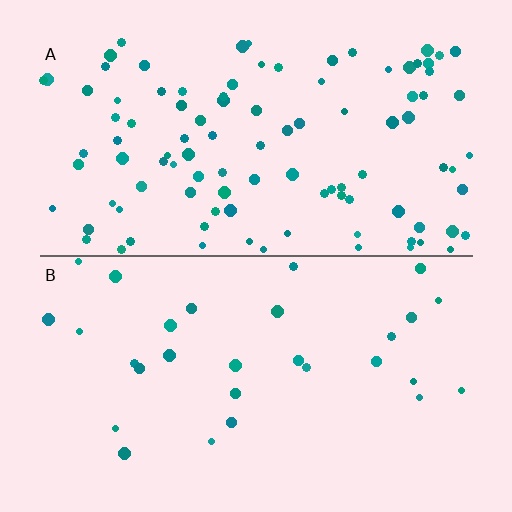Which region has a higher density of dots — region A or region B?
A (the top).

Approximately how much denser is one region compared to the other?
Approximately 3.5× — region A over region B.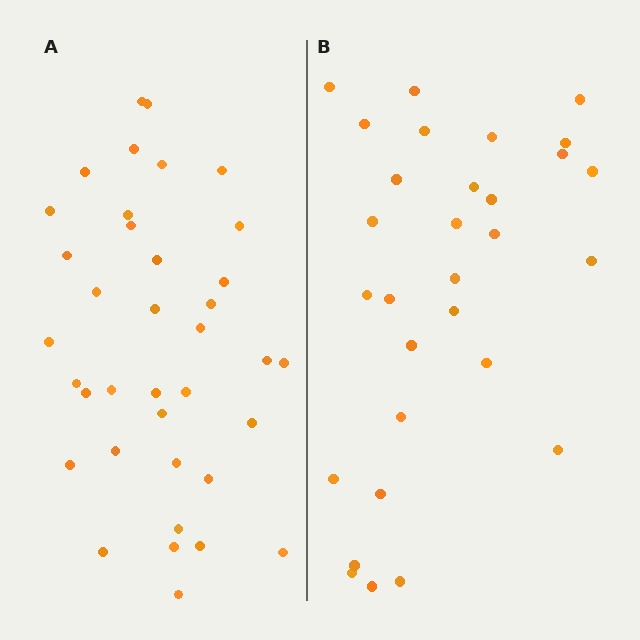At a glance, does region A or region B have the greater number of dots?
Region A (the left region) has more dots.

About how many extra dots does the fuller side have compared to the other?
Region A has roughly 8 or so more dots than region B.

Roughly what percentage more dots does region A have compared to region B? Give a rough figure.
About 25% more.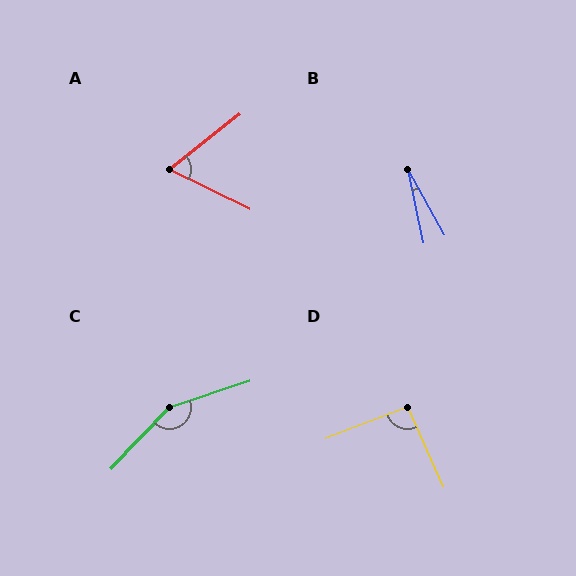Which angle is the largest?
C, at approximately 152 degrees.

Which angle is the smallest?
B, at approximately 17 degrees.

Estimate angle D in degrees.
Approximately 92 degrees.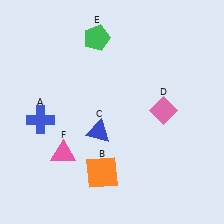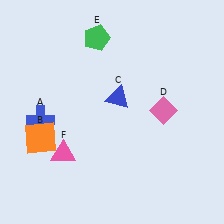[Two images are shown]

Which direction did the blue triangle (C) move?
The blue triangle (C) moved up.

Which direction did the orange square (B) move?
The orange square (B) moved left.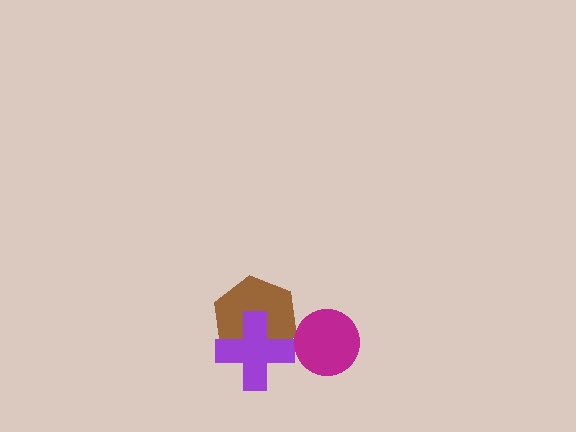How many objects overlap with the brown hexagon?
1 object overlaps with the brown hexagon.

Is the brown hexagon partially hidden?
Yes, it is partially covered by another shape.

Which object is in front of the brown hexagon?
The purple cross is in front of the brown hexagon.